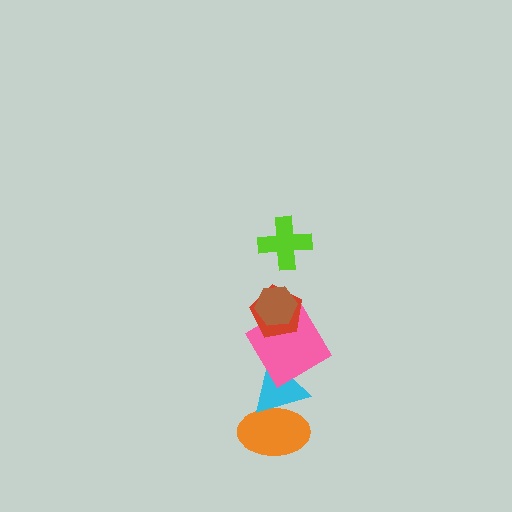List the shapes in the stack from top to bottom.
From top to bottom: the lime cross, the brown hexagon, the red pentagon, the pink diamond, the cyan triangle, the orange ellipse.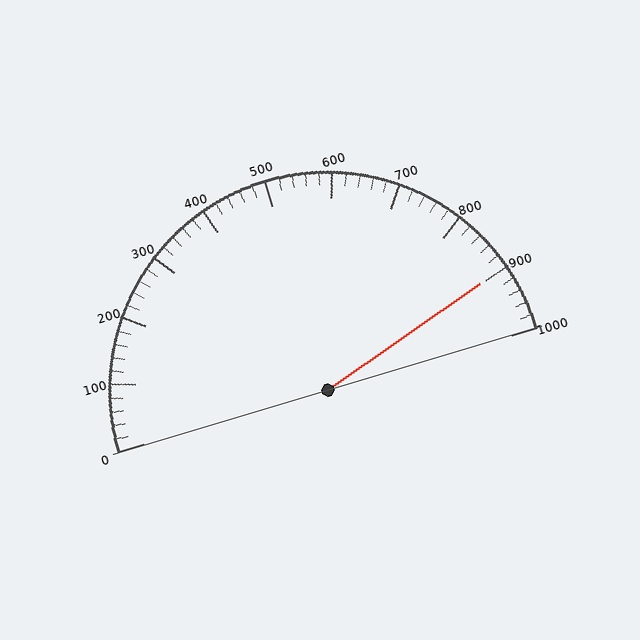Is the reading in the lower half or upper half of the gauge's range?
The reading is in the upper half of the range (0 to 1000).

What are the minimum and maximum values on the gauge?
The gauge ranges from 0 to 1000.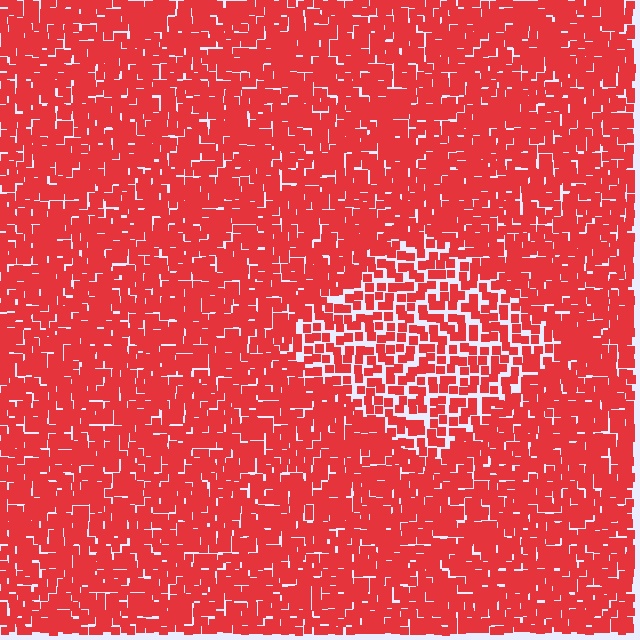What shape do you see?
I see a diamond.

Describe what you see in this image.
The image contains small red elements arranged at two different densities. A diamond-shaped region is visible where the elements are less densely packed than the surrounding area.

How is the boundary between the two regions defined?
The boundary is defined by a change in element density (approximately 1.7x ratio). All elements are the same color, size, and shape.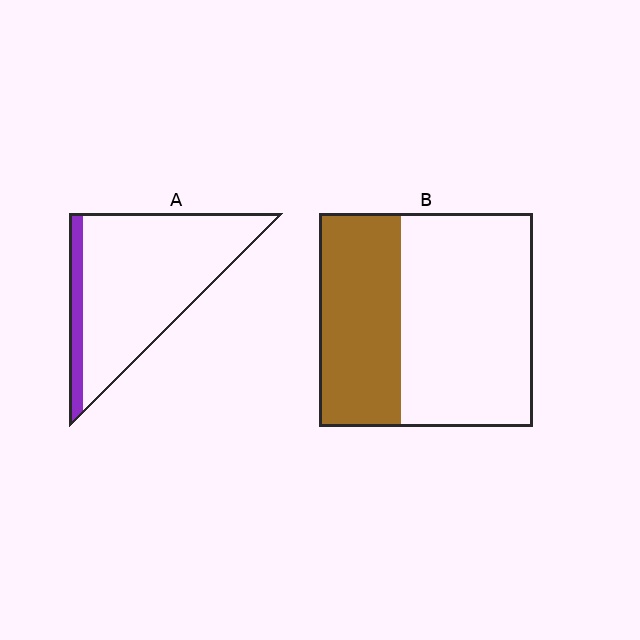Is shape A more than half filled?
No.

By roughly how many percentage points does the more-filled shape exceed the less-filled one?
By roughly 25 percentage points (B over A).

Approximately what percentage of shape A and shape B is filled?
A is approximately 15% and B is approximately 40%.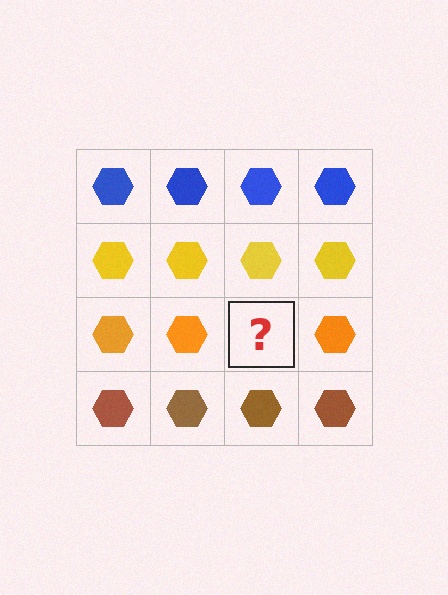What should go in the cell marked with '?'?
The missing cell should contain an orange hexagon.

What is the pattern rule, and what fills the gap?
The rule is that each row has a consistent color. The gap should be filled with an orange hexagon.